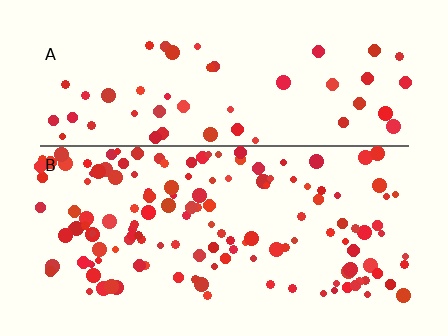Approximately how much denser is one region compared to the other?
Approximately 2.7× — region B over region A.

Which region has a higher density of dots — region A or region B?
B (the bottom).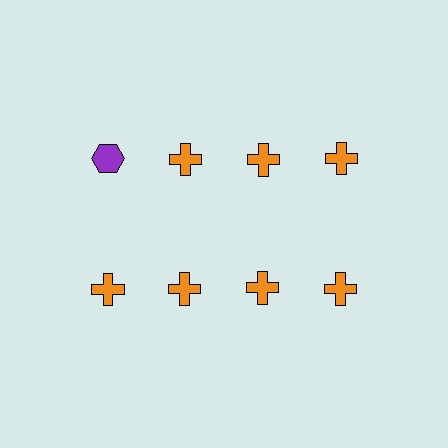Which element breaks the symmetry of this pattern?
The purple hexagon in the top row, leftmost column breaks the symmetry. All other shapes are orange crosses.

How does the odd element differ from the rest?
It differs in both color (purple instead of orange) and shape (hexagon instead of cross).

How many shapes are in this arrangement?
There are 8 shapes arranged in a grid pattern.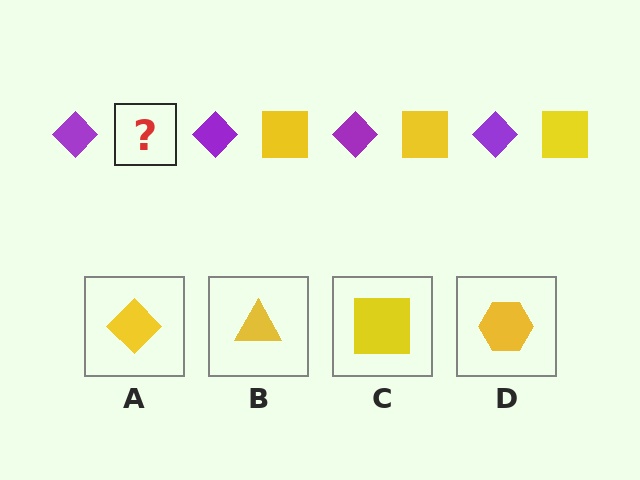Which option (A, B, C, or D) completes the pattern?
C.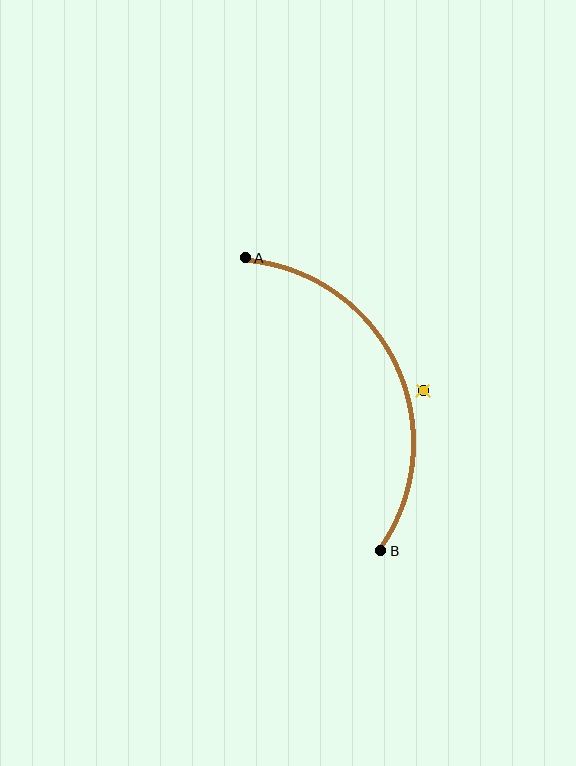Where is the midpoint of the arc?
The arc midpoint is the point on the curve farthest from the straight line joining A and B. It sits to the right of that line.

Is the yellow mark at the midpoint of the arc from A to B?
No — the yellow mark does not lie on the arc at all. It sits slightly outside the curve.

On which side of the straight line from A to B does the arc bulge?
The arc bulges to the right of the straight line connecting A and B.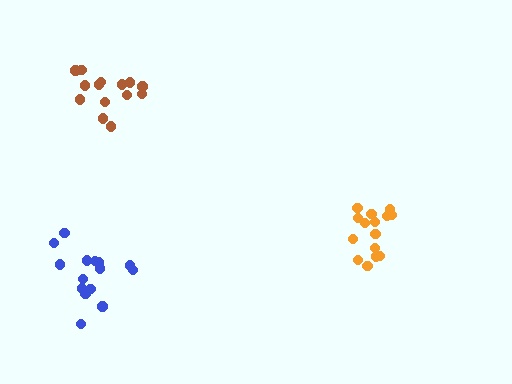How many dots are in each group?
Group 1: 15 dots, Group 2: 15 dots, Group 3: 14 dots (44 total).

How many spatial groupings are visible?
There are 3 spatial groupings.